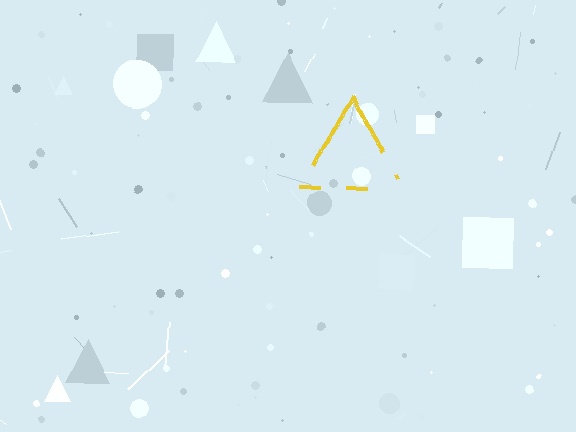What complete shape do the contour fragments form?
The contour fragments form a triangle.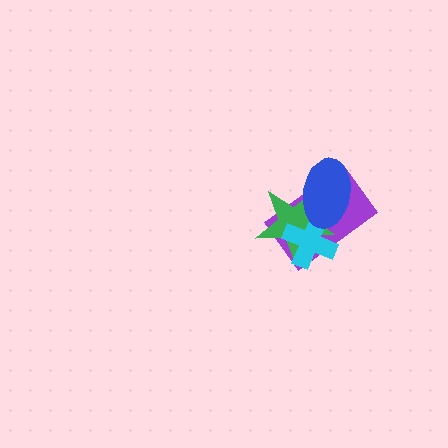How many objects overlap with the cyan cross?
3 objects overlap with the cyan cross.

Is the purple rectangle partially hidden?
Yes, it is partially covered by another shape.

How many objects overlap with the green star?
3 objects overlap with the green star.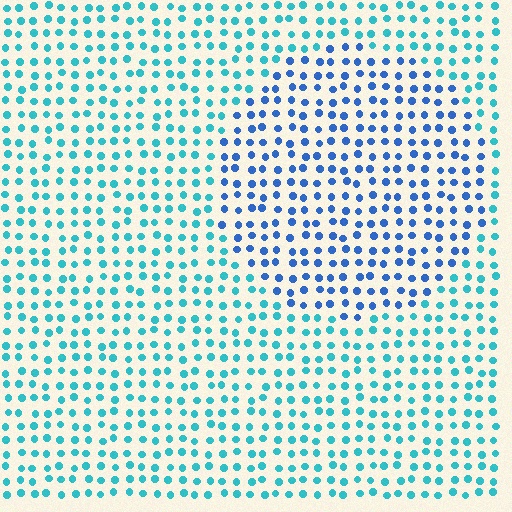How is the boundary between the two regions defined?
The boundary is defined purely by a slight shift in hue (about 35 degrees). Spacing, size, and orientation are identical on both sides.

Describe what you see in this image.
The image is filled with small cyan elements in a uniform arrangement. A circle-shaped region is visible where the elements are tinted to a slightly different hue, forming a subtle color boundary.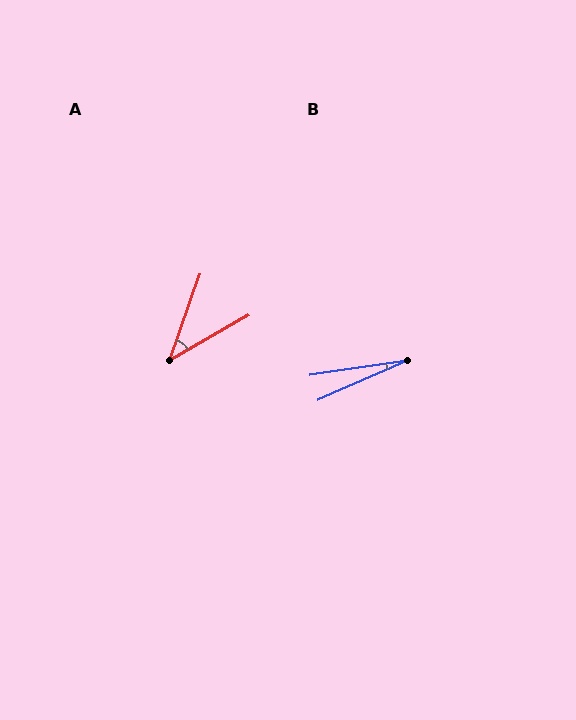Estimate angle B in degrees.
Approximately 16 degrees.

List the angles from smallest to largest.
B (16°), A (41°).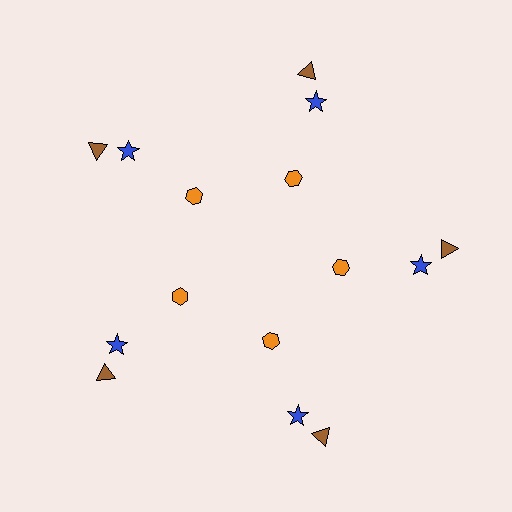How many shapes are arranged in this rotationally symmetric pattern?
There are 15 shapes, arranged in 5 groups of 3.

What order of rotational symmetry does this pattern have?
This pattern has 5-fold rotational symmetry.